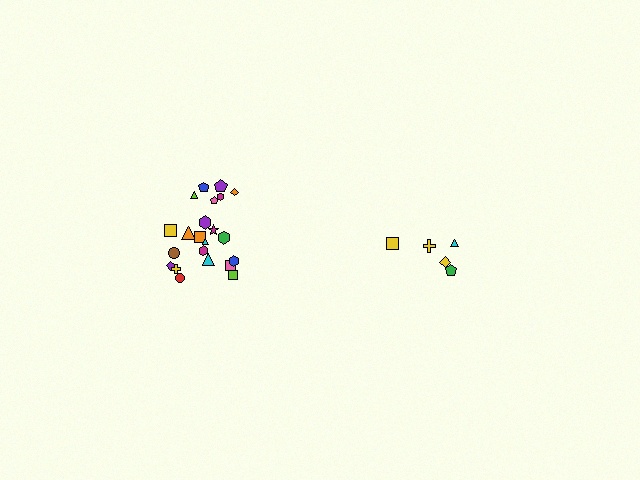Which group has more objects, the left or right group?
The left group.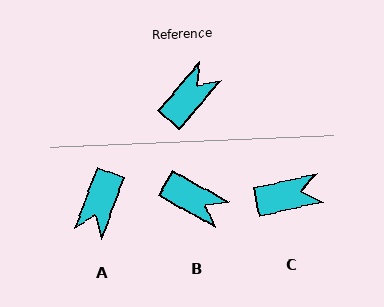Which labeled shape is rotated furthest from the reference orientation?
A, about 160 degrees away.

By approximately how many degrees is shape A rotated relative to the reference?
Approximately 160 degrees clockwise.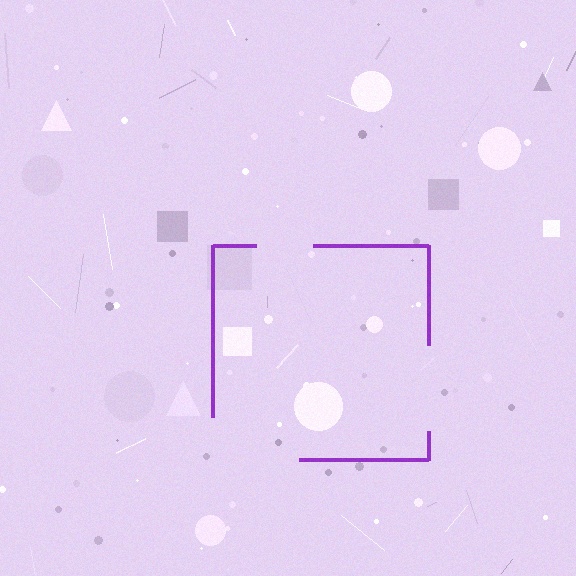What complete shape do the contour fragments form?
The contour fragments form a square.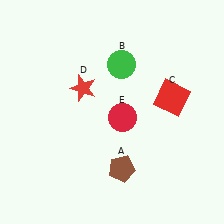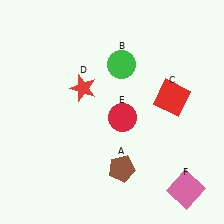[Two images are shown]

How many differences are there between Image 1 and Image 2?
There is 1 difference between the two images.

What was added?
A pink square (F) was added in Image 2.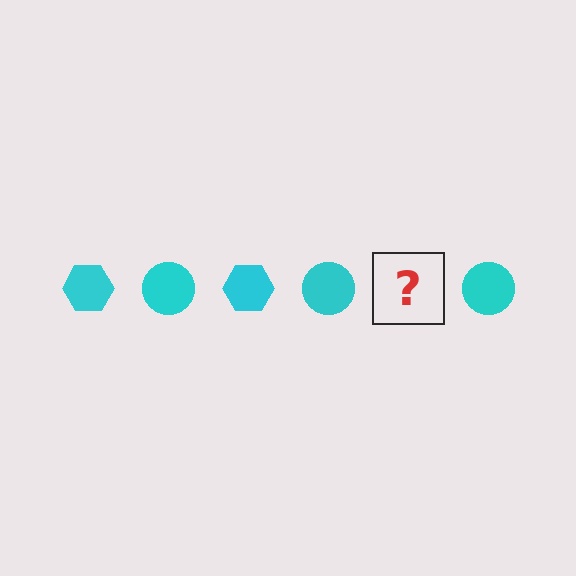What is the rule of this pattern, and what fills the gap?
The rule is that the pattern cycles through hexagon, circle shapes in cyan. The gap should be filled with a cyan hexagon.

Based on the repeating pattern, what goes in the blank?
The blank should be a cyan hexagon.